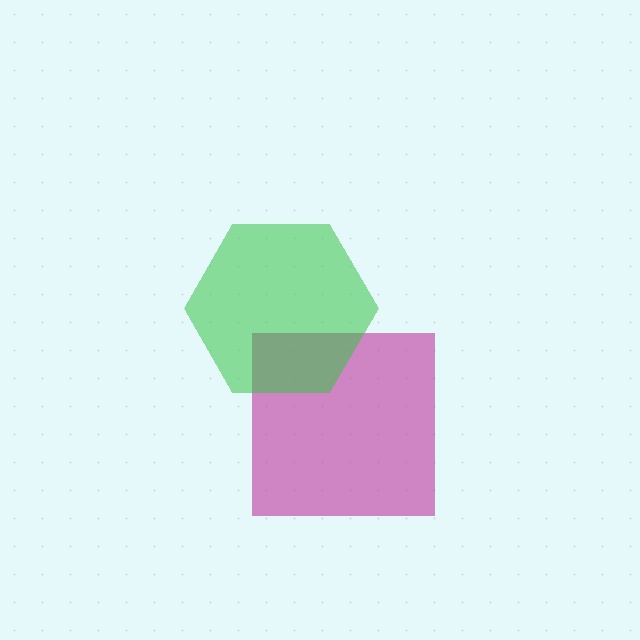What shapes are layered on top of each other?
The layered shapes are: a magenta square, a green hexagon.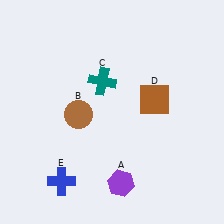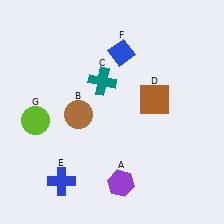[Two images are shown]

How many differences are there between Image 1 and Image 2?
There are 2 differences between the two images.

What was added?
A blue diamond (F), a lime circle (G) were added in Image 2.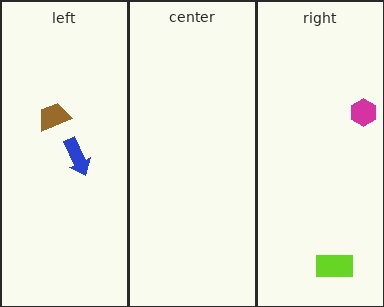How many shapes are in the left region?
2.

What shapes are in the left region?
The brown trapezoid, the blue arrow.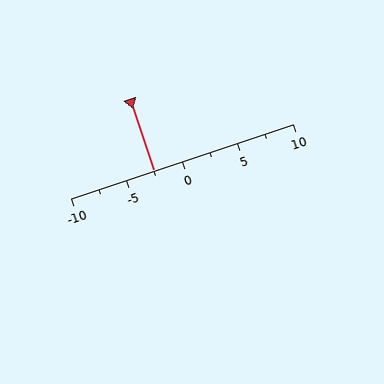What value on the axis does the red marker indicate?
The marker indicates approximately -2.5.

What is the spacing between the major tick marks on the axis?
The major ticks are spaced 5 apart.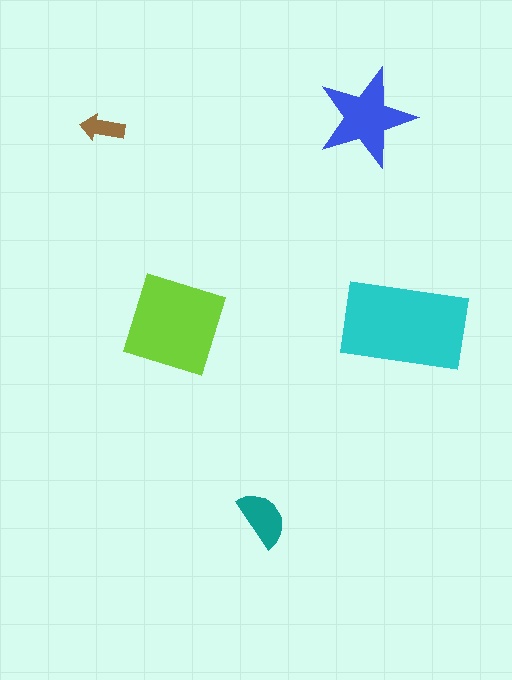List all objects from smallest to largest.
The brown arrow, the teal semicircle, the blue star, the lime diamond, the cyan rectangle.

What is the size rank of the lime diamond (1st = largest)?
2nd.